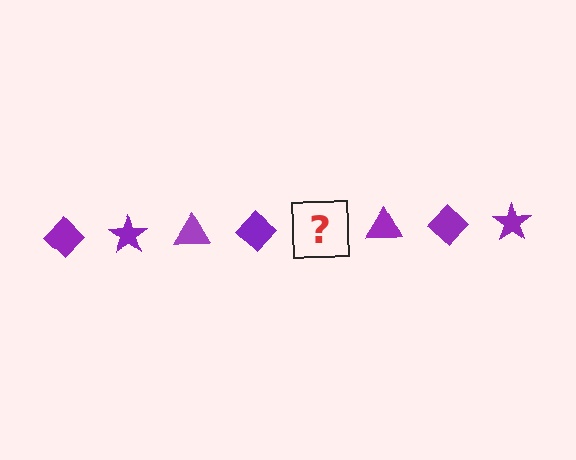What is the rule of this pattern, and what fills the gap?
The rule is that the pattern cycles through diamond, star, triangle shapes in purple. The gap should be filled with a purple star.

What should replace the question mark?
The question mark should be replaced with a purple star.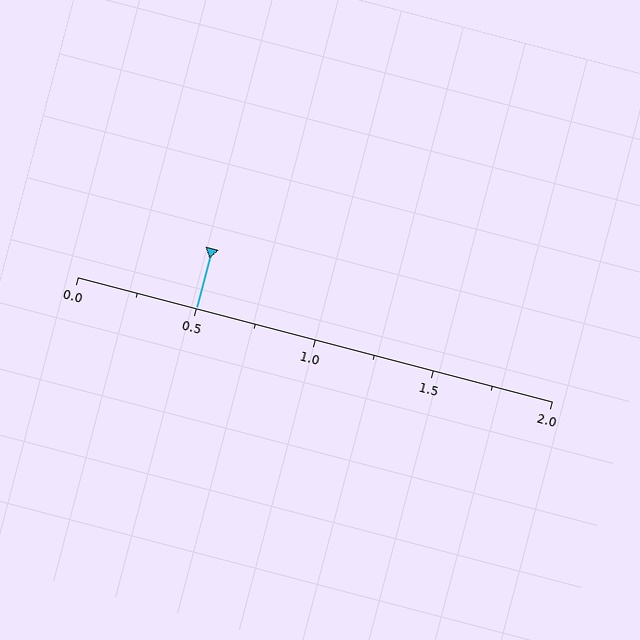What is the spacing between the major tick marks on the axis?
The major ticks are spaced 0.5 apart.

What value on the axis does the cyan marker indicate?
The marker indicates approximately 0.5.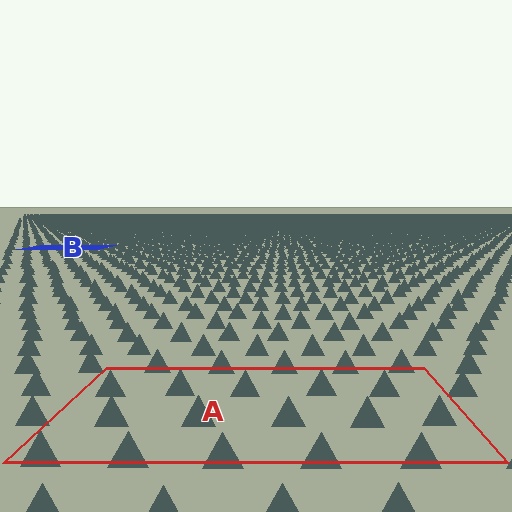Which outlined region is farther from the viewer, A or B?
Region B is farther from the viewer — the texture elements inside it appear smaller and more densely packed.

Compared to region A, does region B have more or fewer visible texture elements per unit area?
Region B has more texture elements per unit area — they are packed more densely because it is farther away.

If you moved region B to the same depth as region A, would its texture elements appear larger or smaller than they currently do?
They would appear larger. At a closer depth, the same texture elements are projected at a bigger on-screen size.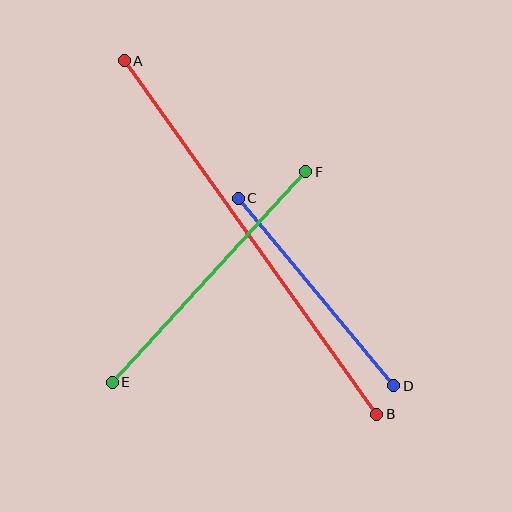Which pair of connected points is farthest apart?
Points A and B are farthest apart.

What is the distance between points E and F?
The distance is approximately 286 pixels.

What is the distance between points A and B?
The distance is approximately 434 pixels.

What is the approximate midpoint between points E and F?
The midpoint is at approximately (209, 277) pixels.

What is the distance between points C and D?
The distance is approximately 244 pixels.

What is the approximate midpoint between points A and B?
The midpoint is at approximately (251, 238) pixels.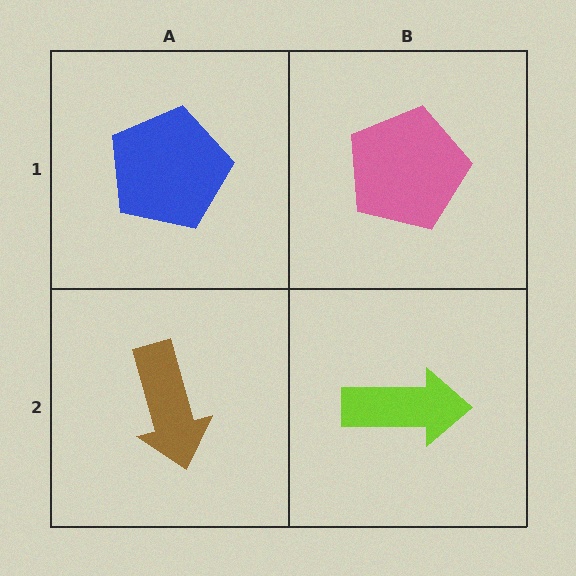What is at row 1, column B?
A pink pentagon.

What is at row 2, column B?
A lime arrow.